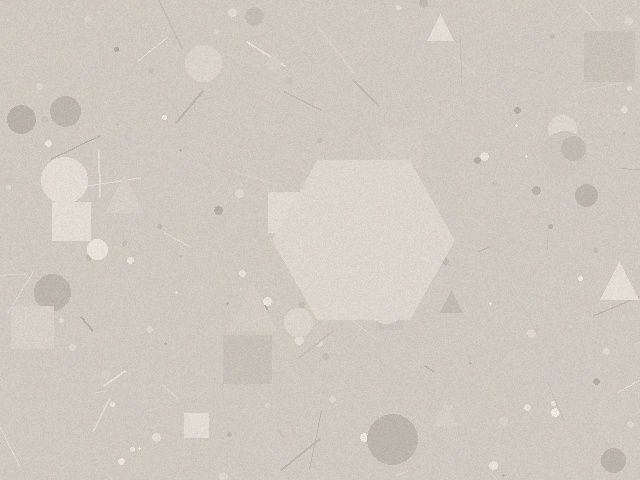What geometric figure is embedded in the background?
A hexagon is embedded in the background.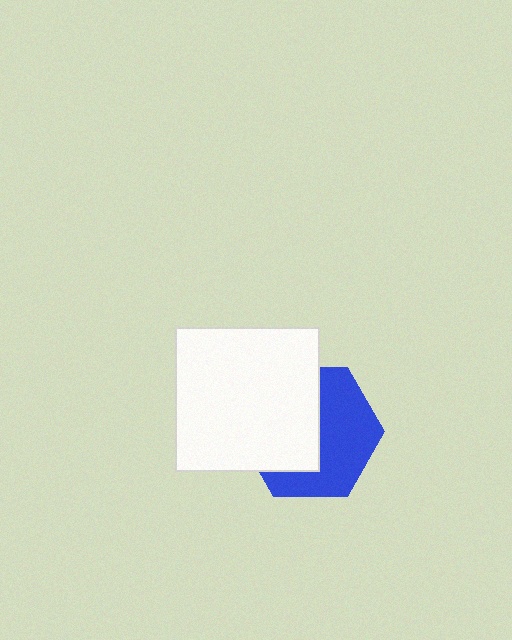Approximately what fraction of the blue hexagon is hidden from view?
Roughly 48% of the blue hexagon is hidden behind the white square.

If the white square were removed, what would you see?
You would see the complete blue hexagon.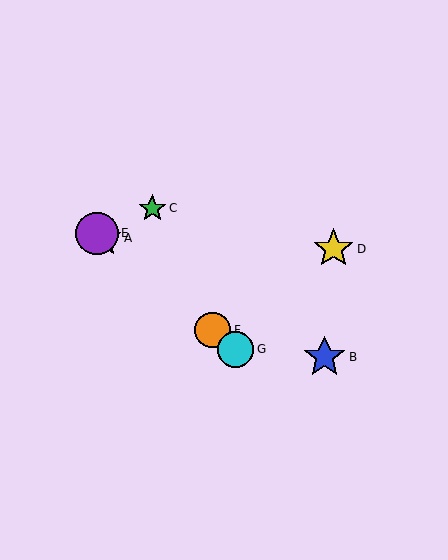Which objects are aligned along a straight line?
Objects A, E, F, G are aligned along a straight line.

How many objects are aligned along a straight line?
4 objects (A, E, F, G) are aligned along a straight line.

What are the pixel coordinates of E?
Object E is at (97, 233).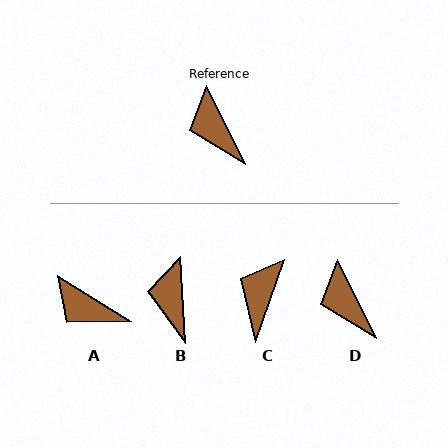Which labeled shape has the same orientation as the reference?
D.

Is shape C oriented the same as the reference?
No, it is off by about 46 degrees.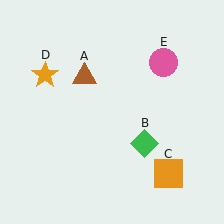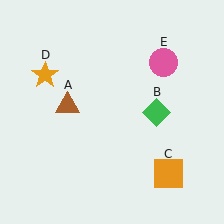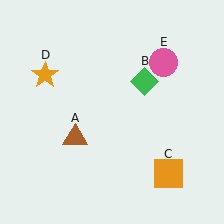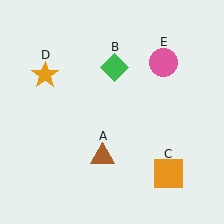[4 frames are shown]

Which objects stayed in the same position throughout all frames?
Orange square (object C) and orange star (object D) and pink circle (object E) remained stationary.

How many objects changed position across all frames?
2 objects changed position: brown triangle (object A), green diamond (object B).